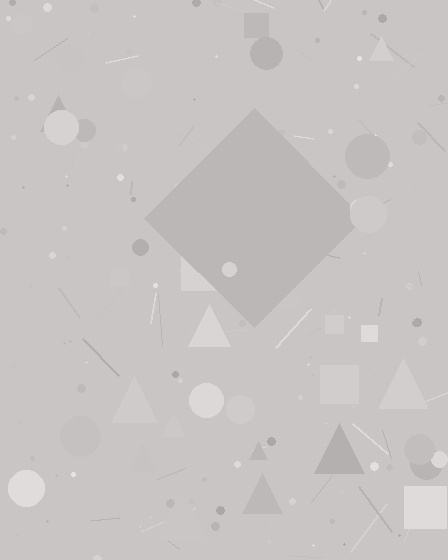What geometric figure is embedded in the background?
A diamond is embedded in the background.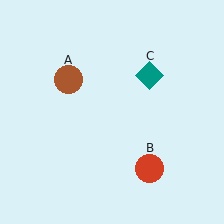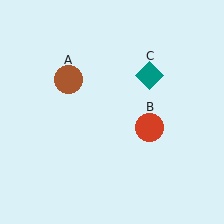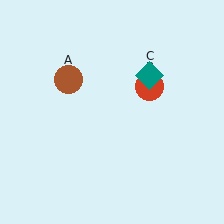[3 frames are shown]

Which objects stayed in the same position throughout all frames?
Brown circle (object A) and teal diamond (object C) remained stationary.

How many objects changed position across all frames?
1 object changed position: red circle (object B).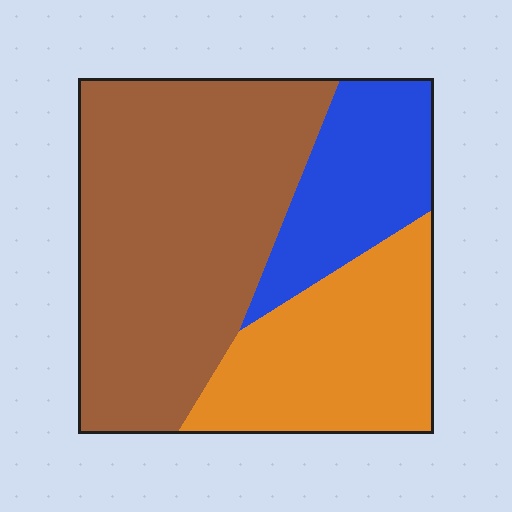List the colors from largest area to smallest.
From largest to smallest: brown, orange, blue.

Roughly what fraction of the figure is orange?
Orange takes up between a quarter and a half of the figure.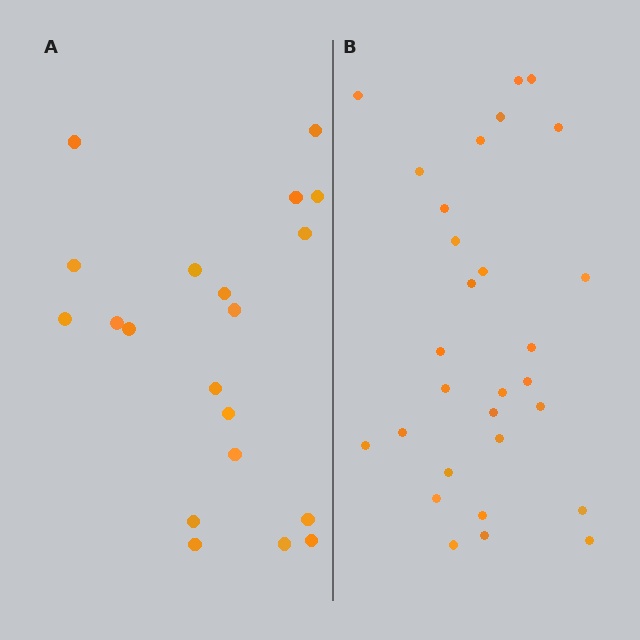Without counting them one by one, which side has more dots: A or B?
Region B (the right region) has more dots.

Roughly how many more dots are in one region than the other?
Region B has roughly 8 or so more dots than region A.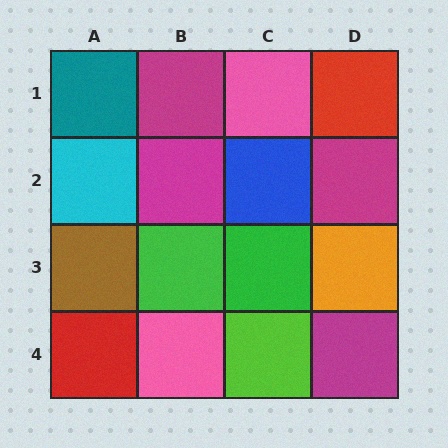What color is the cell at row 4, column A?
Red.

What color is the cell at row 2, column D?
Magenta.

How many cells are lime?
1 cell is lime.